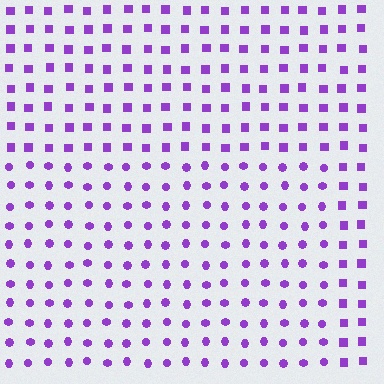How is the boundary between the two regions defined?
The boundary is defined by a change in element shape: circles inside vs. squares outside. All elements share the same color and spacing.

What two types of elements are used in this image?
The image uses circles inside the rectangle region and squares outside it.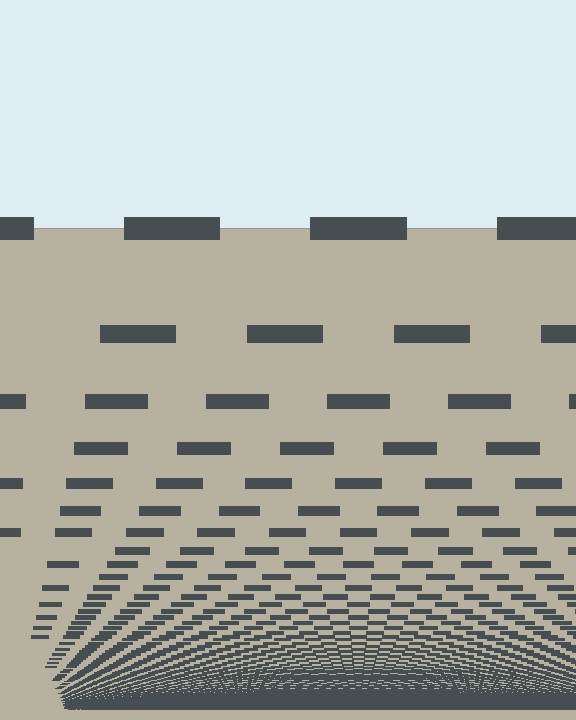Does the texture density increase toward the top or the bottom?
Density increases toward the bottom.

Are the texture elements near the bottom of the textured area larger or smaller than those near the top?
Smaller. The gradient is inverted — elements near the bottom are smaller and denser.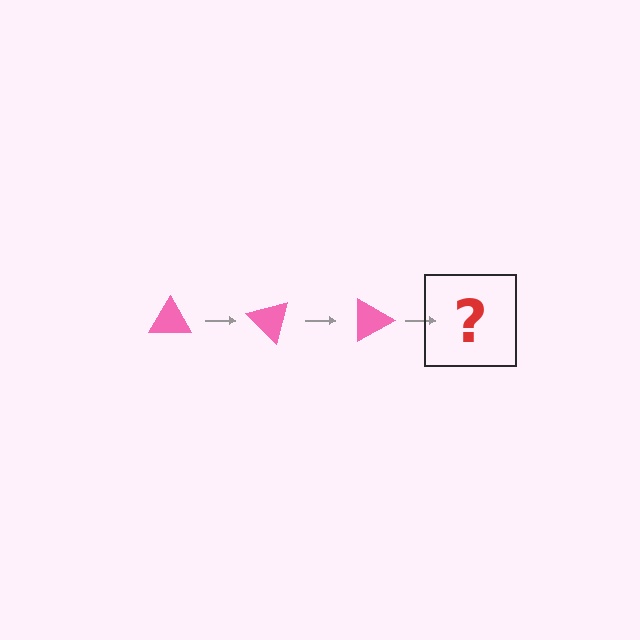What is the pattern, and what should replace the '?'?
The pattern is that the triangle rotates 45 degrees each step. The '?' should be a pink triangle rotated 135 degrees.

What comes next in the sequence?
The next element should be a pink triangle rotated 135 degrees.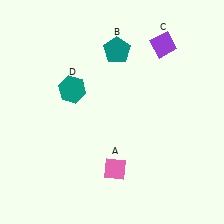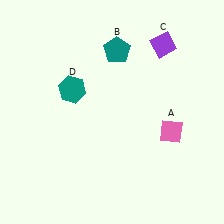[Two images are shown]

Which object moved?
The pink diamond (A) moved right.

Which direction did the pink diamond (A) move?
The pink diamond (A) moved right.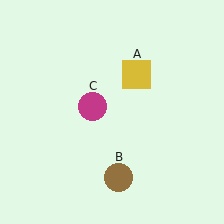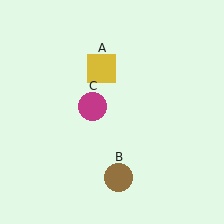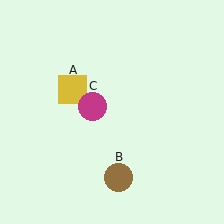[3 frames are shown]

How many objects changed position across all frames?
1 object changed position: yellow square (object A).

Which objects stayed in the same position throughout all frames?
Brown circle (object B) and magenta circle (object C) remained stationary.